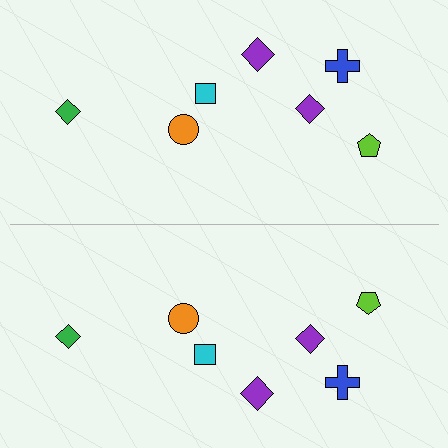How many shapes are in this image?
There are 14 shapes in this image.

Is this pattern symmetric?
Yes, this pattern has bilateral (reflection) symmetry.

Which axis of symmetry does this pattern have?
The pattern has a horizontal axis of symmetry running through the center of the image.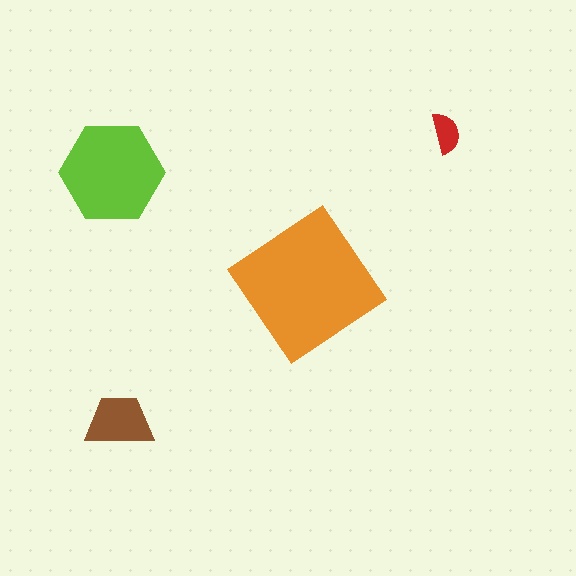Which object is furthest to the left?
The lime hexagon is leftmost.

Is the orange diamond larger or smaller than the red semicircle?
Larger.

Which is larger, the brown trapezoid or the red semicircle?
The brown trapezoid.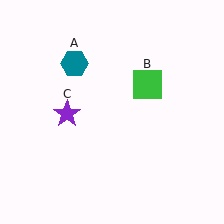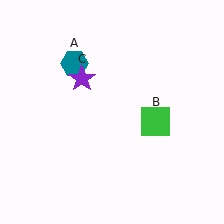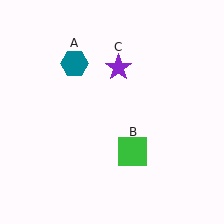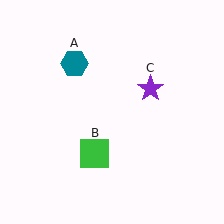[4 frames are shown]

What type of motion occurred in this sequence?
The green square (object B), purple star (object C) rotated clockwise around the center of the scene.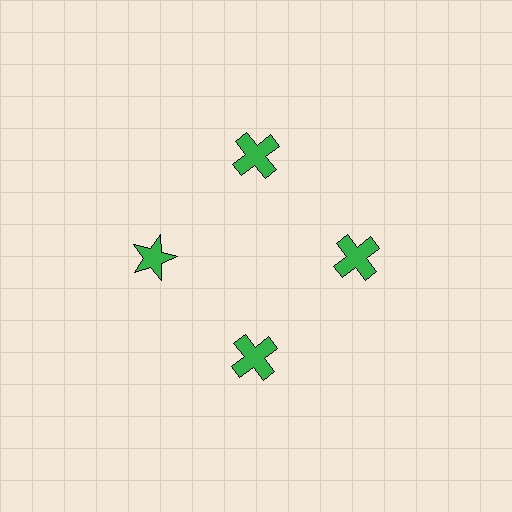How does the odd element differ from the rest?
It has a different shape: star instead of cross.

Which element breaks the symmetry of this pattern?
The green star at roughly the 9 o'clock position breaks the symmetry. All other shapes are green crosses.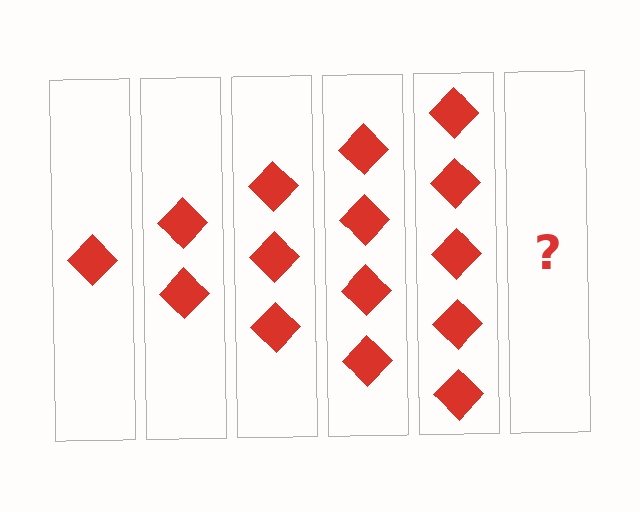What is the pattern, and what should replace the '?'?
The pattern is that each step adds one more diamond. The '?' should be 6 diamonds.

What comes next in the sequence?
The next element should be 6 diamonds.